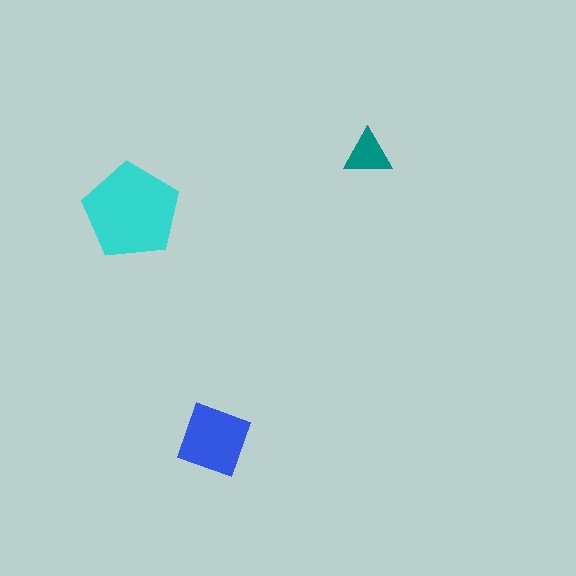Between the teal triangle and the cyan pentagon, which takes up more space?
The cyan pentagon.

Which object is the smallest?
The teal triangle.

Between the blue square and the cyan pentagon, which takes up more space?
The cyan pentagon.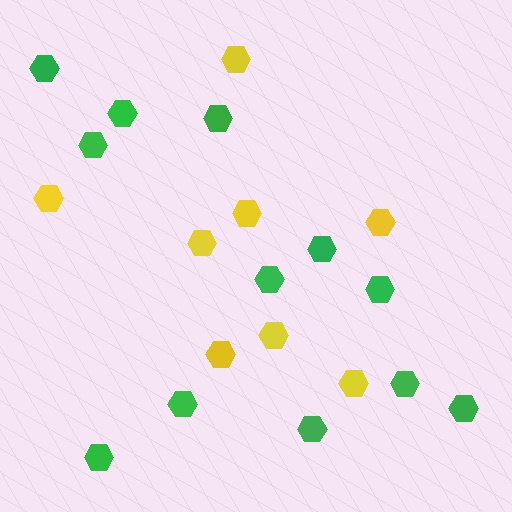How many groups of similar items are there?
There are 2 groups: one group of yellow hexagons (8) and one group of green hexagons (12).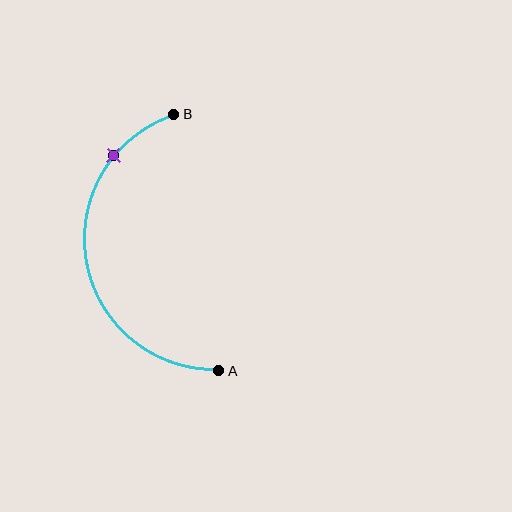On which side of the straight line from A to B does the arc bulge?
The arc bulges to the left of the straight line connecting A and B.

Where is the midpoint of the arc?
The arc midpoint is the point on the curve farthest from the straight line joining A and B. It sits to the left of that line.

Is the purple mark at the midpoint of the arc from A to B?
No. The purple mark lies on the arc but is closer to endpoint B. The arc midpoint would be at the point on the curve equidistant along the arc from both A and B.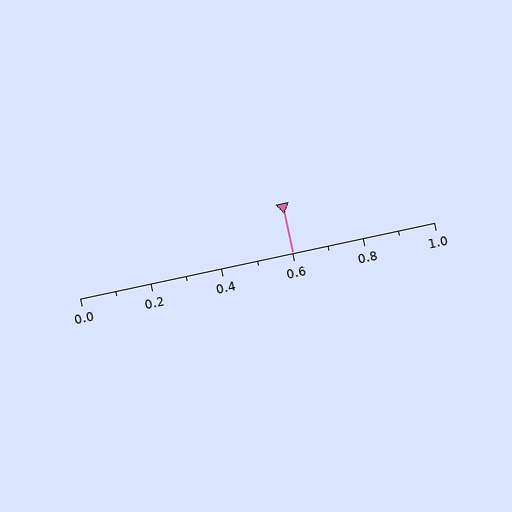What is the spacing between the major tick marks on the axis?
The major ticks are spaced 0.2 apart.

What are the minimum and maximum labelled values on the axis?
The axis runs from 0.0 to 1.0.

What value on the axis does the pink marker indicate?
The marker indicates approximately 0.6.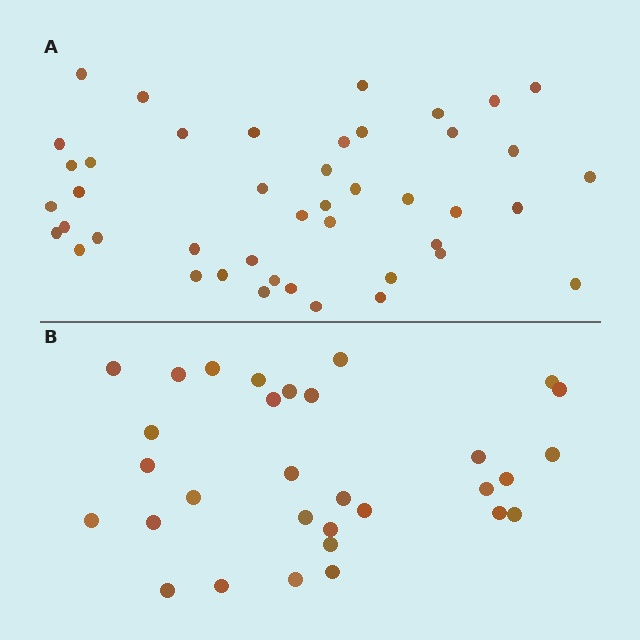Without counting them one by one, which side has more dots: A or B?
Region A (the top region) has more dots.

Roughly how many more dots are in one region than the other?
Region A has approximately 15 more dots than region B.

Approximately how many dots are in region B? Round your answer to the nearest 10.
About 30 dots. (The exact count is 31, which rounds to 30.)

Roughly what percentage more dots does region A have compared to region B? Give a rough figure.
About 40% more.